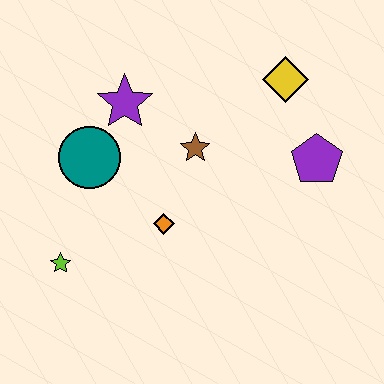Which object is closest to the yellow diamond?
The purple pentagon is closest to the yellow diamond.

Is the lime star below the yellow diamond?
Yes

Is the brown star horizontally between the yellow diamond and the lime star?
Yes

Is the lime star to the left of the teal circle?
Yes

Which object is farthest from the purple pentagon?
The lime star is farthest from the purple pentagon.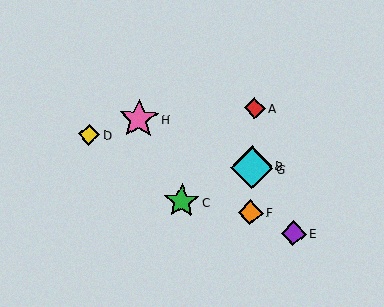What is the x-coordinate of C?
Object C is at x≈182.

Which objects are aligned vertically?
Objects A, B, F, G are aligned vertically.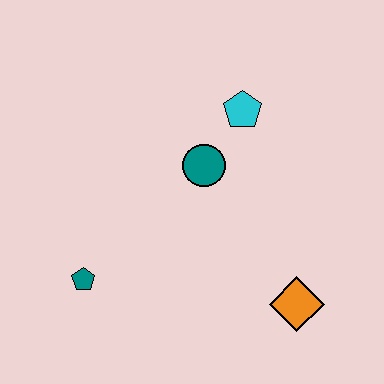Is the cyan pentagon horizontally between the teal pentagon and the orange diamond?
Yes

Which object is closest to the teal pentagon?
The teal circle is closest to the teal pentagon.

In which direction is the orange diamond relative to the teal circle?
The orange diamond is below the teal circle.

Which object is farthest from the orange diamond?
The teal pentagon is farthest from the orange diamond.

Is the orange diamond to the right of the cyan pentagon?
Yes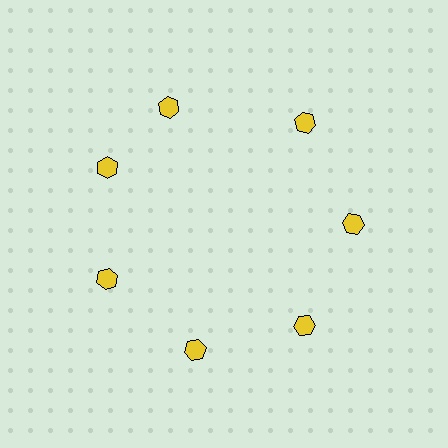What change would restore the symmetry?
The symmetry would be restored by rotating it back into even spacing with its neighbors so that all 7 hexagons sit at equal angles and equal distance from the center.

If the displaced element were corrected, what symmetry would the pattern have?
It would have 7-fold rotational symmetry — the pattern would map onto itself every 51 degrees.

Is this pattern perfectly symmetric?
No. The 7 yellow hexagons are arranged in a ring, but one element near the 12 o'clock position is rotated out of alignment along the ring, breaking the 7-fold rotational symmetry.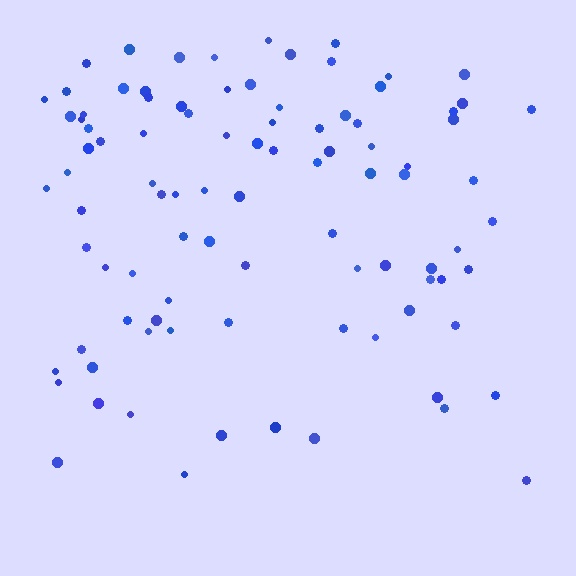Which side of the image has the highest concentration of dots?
The top.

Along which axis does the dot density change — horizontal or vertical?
Vertical.